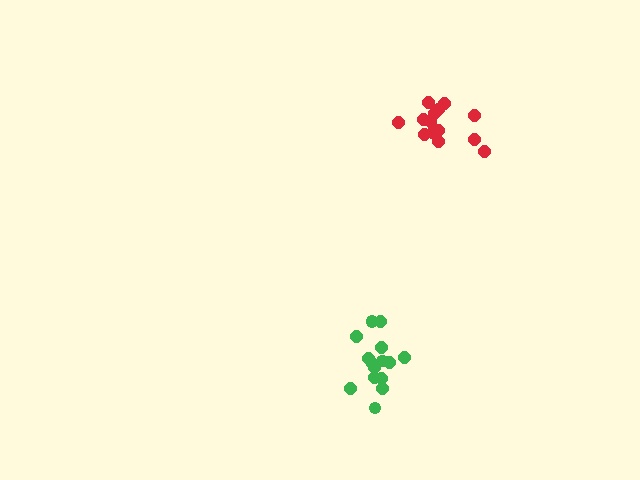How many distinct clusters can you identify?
There are 2 distinct clusters.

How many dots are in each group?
Group 1: 14 dots, Group 2: 15 dots (29 total).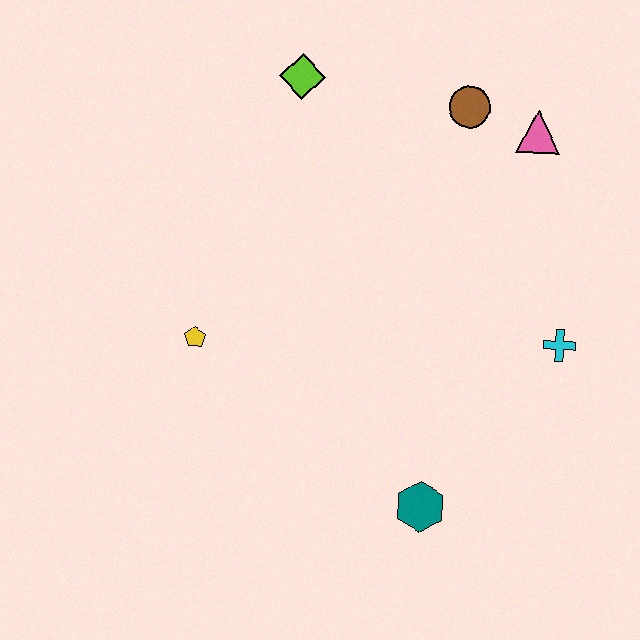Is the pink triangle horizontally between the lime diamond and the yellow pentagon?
No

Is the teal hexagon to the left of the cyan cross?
Yes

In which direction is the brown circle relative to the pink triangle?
The brown circle is to the left of the pink triangle.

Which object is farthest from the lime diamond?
The teal hexagon is farthest from the lime diamond.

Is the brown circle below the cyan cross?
No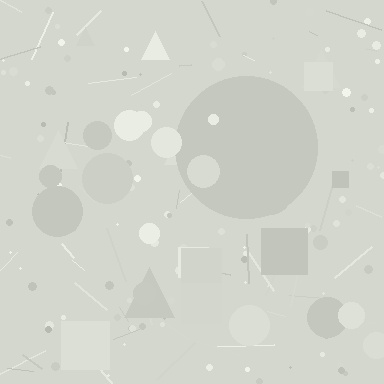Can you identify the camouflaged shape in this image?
The camouflaged shape is a circle.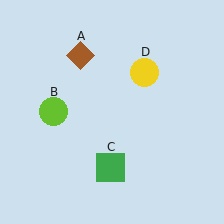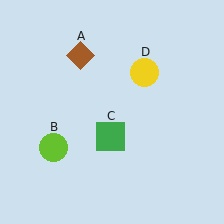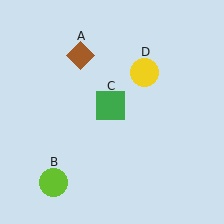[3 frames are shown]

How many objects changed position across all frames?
2 objects changed position: lime circle (object B), green square (object C).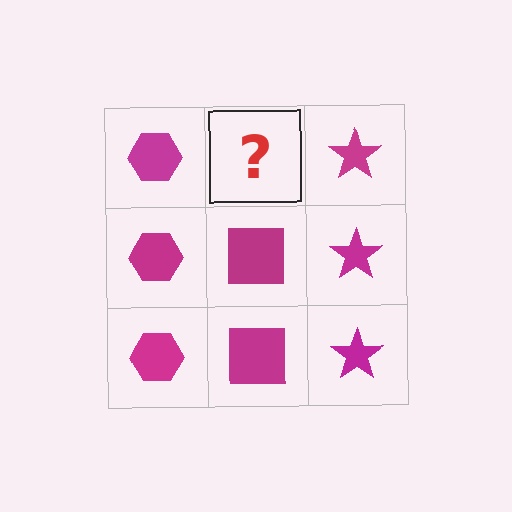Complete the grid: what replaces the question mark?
The question mark should be replaced with a magenta square.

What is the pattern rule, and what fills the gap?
The rule is that each column has a consistent shape. The gap should be filled with a magenta square.